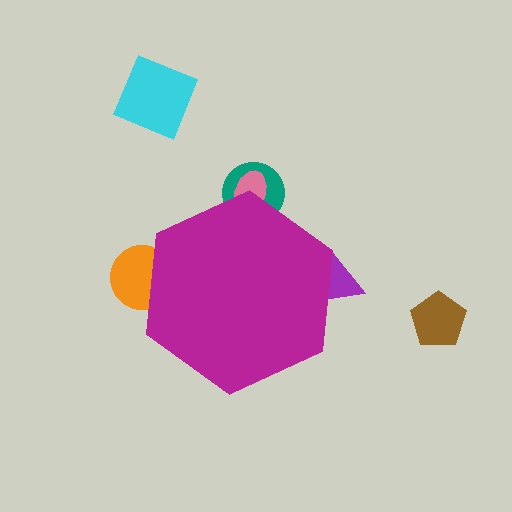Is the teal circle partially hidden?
Yes, the teal circle is partially hidden behind the magenta hexagon.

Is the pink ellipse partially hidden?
Yes, the pink ellipse is partially hidden behind the magenta hexagon.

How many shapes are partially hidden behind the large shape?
4 shapes are partially hidden.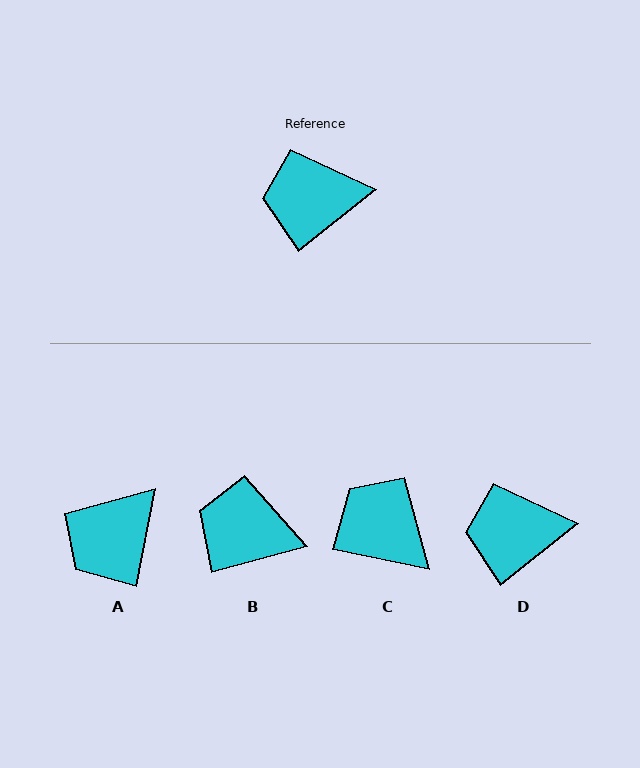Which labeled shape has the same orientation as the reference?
D.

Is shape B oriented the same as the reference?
No, it is off by about 23 degrees.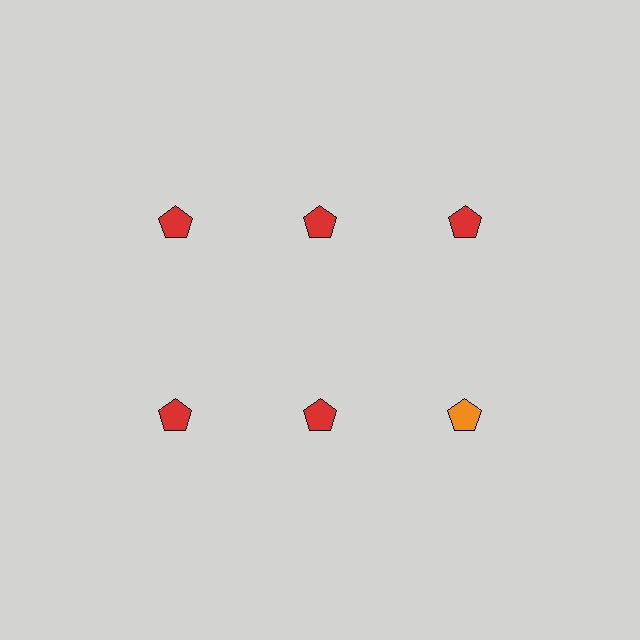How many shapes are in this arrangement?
There are 6 shapes arranged in a grid pattern.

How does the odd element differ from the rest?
It has a different color: orange instead of red.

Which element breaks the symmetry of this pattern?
The orange pentagon in the second row, center column breaks the symmetry. All other shapes are red pentagons.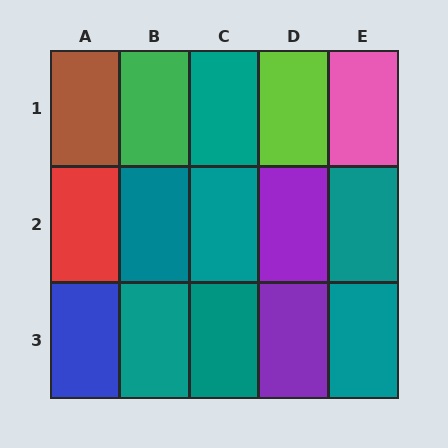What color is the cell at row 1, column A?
Brown.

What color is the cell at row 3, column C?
Teal.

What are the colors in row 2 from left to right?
Red, teal, teal, purple, teal.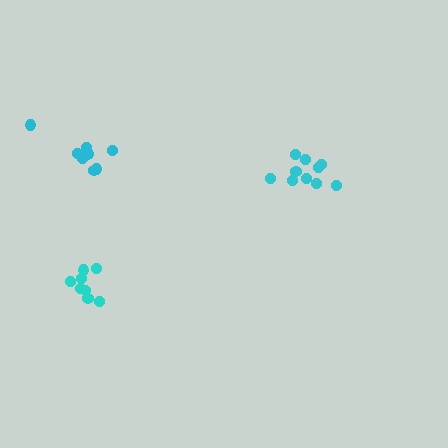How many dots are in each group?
Group 1: 10 dots, Group 2: 8 dots, Group 3: 8 dots (26 total).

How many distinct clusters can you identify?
There are 3 distinct clusters.